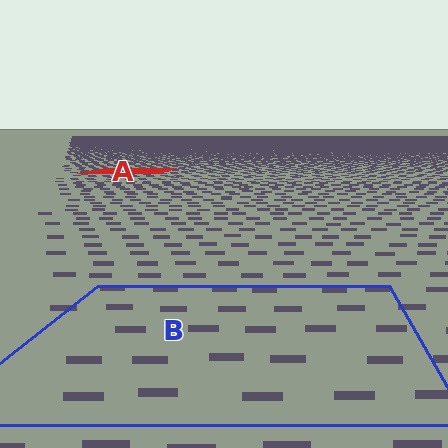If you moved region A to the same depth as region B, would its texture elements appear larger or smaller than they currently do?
They would appear larger. At a closer depth, the same texture elements are projected at a bigger on-screen size.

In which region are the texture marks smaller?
The texture marks are smaller in region A, because it is farther away.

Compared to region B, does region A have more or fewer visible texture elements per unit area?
Region A has more texture elements per unit area — they are packed more densely because it is farther away.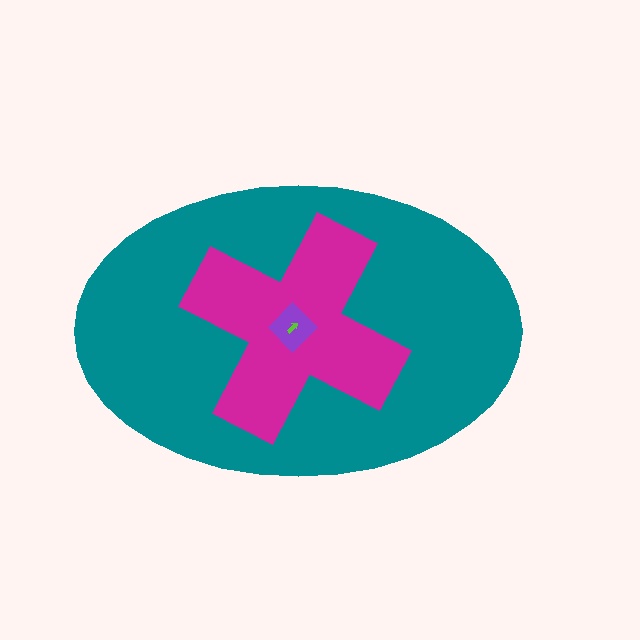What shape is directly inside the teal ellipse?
The magenta cross.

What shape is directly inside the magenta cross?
The purple diamond.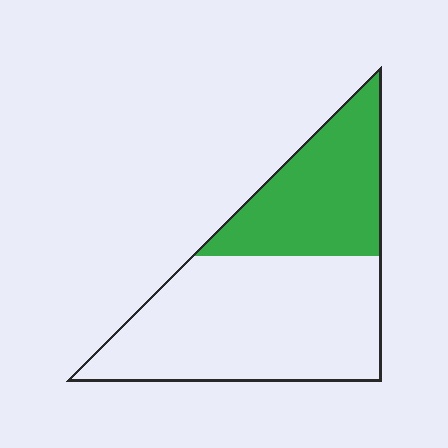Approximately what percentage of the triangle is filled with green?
Approximately 35%.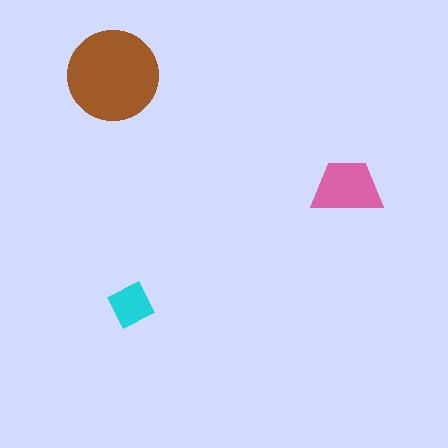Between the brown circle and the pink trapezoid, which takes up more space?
The brown circle.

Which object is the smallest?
The cyan square.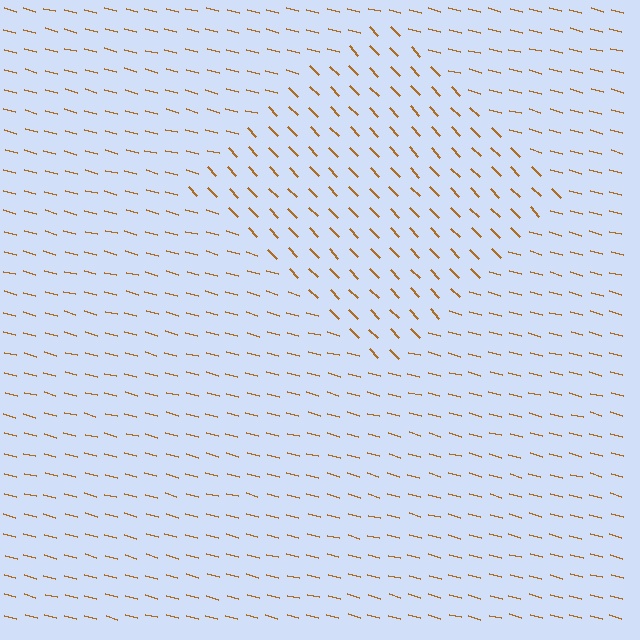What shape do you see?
I see a diamond.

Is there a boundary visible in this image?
Yes, there is a texture boundary formed by a change in line orientation.